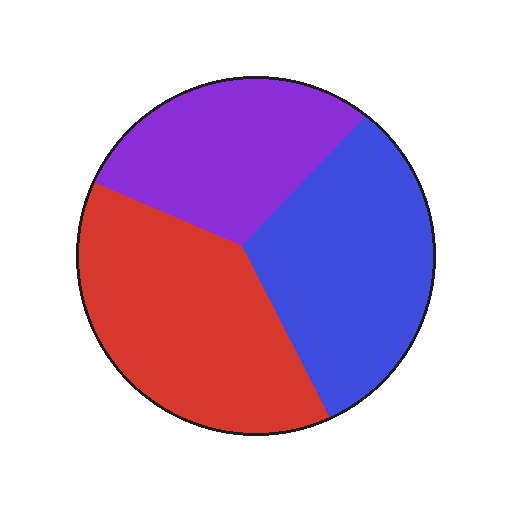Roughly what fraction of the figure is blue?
Blue takes up about one third (1/3) of the figure.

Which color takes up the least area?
Purple, at roughly 25%.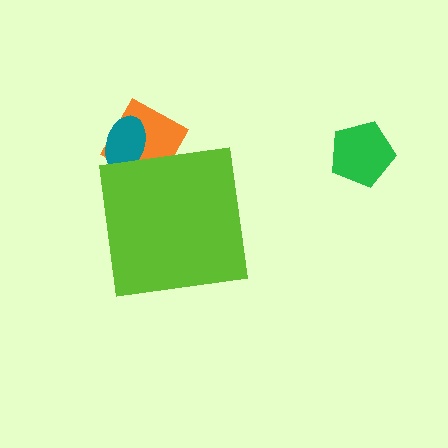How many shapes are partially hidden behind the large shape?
2 shapes are partially hidden.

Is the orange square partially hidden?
Yes, the orange square is partially hidden behind the lime square.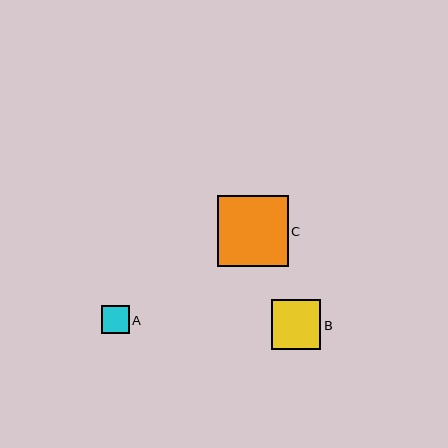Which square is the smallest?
Square A is the smallest with a size of approximately 28 pixels.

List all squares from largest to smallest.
From largest to smallest: C, B, A.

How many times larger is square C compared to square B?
Square C is approximately 1.4 times the size of square B.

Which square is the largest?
Square C is the largest with a size of approximately 71 pixels.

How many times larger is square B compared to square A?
Square B is approximately 1.8 times the size of square A.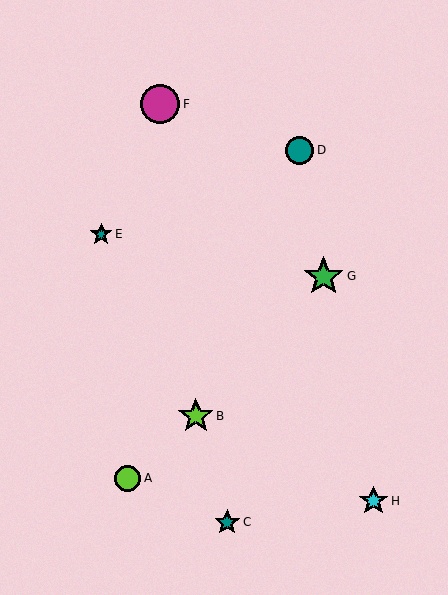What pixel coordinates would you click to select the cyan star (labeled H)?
Click at (374, 501) to select the cyan star H.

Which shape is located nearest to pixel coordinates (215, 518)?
The teal star (labeled C) at (227, 522) is nearest to that location.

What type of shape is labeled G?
Shape G is a green star.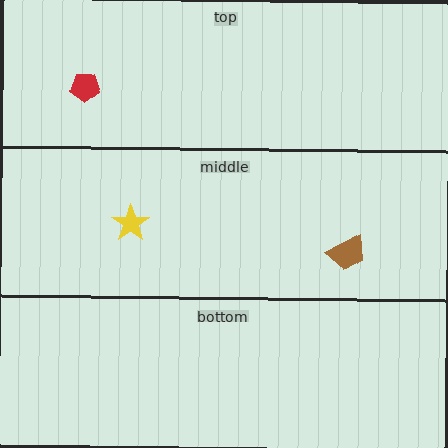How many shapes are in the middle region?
2.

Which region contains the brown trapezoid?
The middle region.